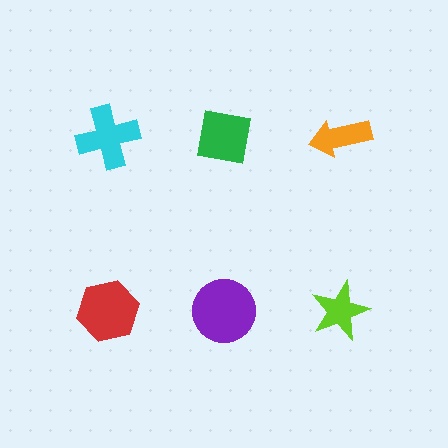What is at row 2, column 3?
A lime star.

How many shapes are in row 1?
3 shapes.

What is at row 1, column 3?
An orange arrow.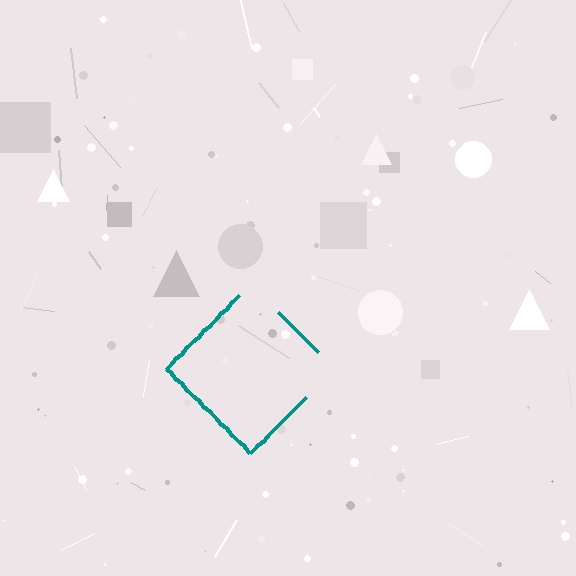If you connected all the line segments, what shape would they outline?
They would outline a diamond.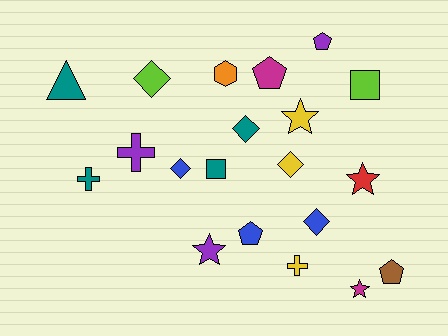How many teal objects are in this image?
There are 4 teal objects.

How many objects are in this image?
There are 20 objects.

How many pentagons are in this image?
There are 4 pentagons.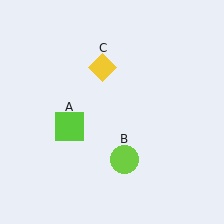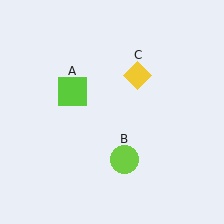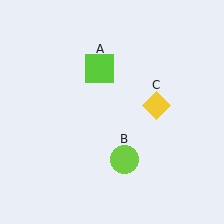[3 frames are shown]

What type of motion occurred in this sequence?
The lime square (object A), yellow diamond (object C) rotated clockwise around the center of the scene.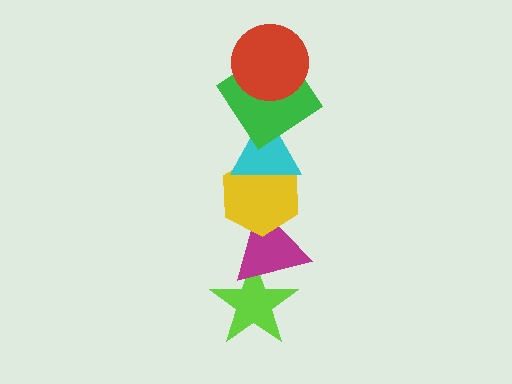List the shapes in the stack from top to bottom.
From top to bottom: the red circle, the green diamond, the cyan triangle, the yellow hexagon, the magenta triangle, the lime star.